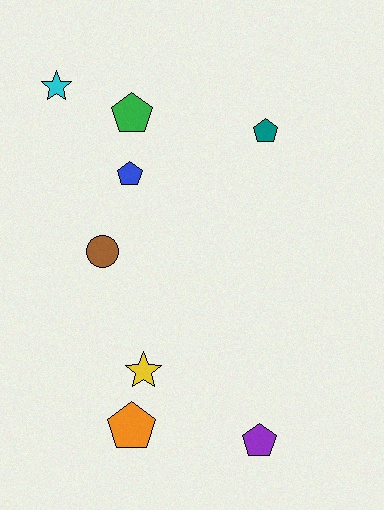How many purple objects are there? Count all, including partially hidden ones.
There is 1 purple object.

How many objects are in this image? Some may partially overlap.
There are 8 objects.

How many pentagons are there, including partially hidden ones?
There are 5 pentagons.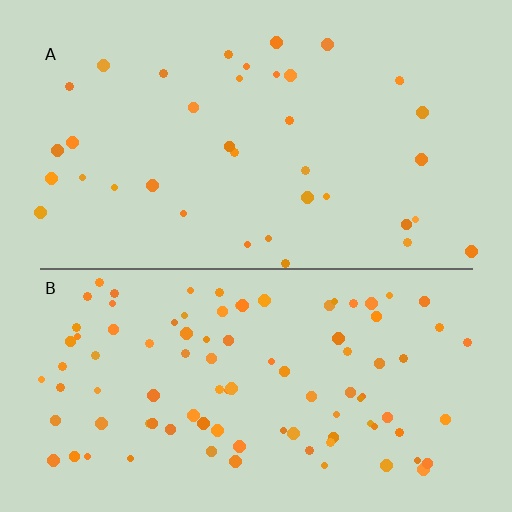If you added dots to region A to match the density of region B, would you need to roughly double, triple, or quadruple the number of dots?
Approximately triple.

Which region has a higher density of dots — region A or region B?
B (the bottom).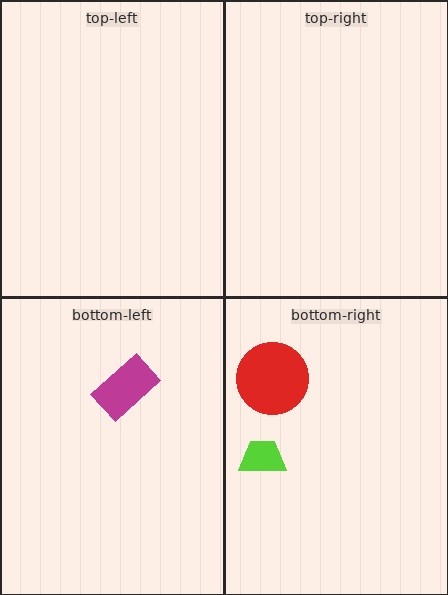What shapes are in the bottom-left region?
The magenta rectangle.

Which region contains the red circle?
The bottom-right region.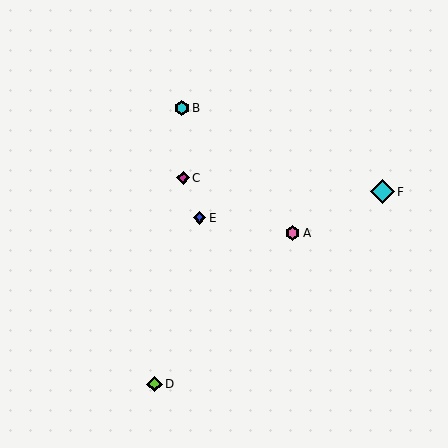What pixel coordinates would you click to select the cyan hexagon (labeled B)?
Click at (182, 108) to select the cyan hexagon B.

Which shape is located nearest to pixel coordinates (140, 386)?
The lime diamond (labeled D) at (154, 384) is nearest to that location.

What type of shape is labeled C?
Shape C is a magenta diamond.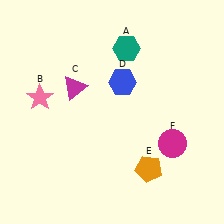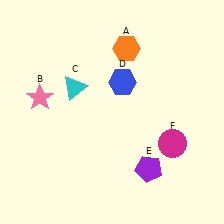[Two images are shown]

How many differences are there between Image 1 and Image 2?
There are 3 differences between the two images.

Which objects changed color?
A changed from teal to orange. C changed from magenta to cyan. E changed from orange to purple.